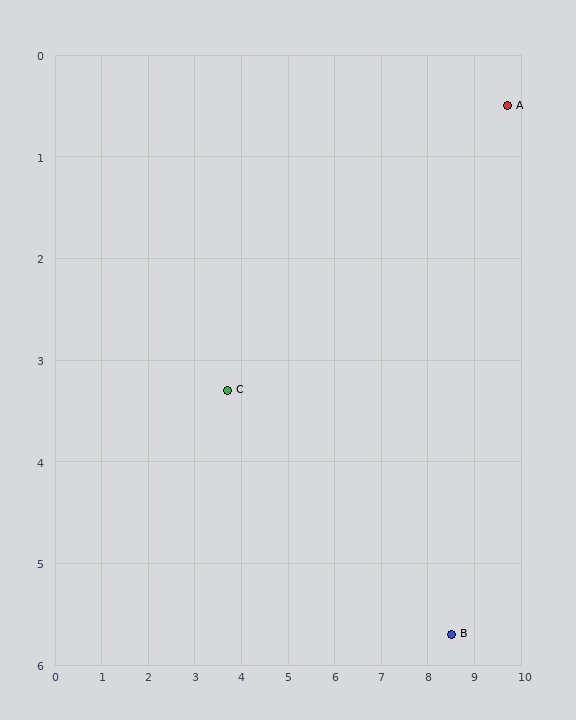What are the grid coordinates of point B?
Point B is at approximately (8.5, 5.7).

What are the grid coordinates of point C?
Point C is at approximately (3.7, 3.3).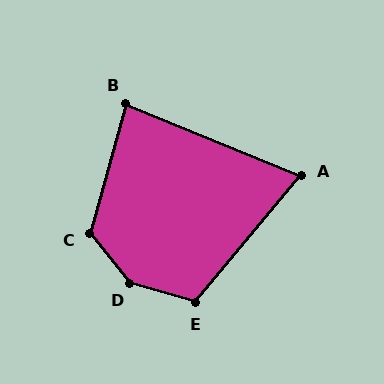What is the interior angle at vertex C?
Approximately 126 degrees (obtuse).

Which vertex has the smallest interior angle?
A, at approximately 73 degrees.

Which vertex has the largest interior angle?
D, at approximately 145 degrees.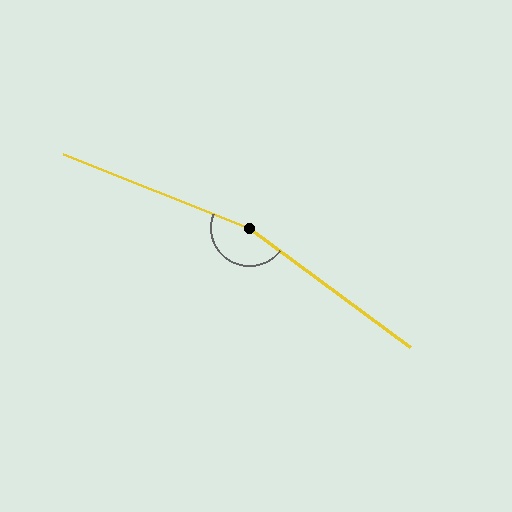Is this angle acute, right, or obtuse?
It is obtuse.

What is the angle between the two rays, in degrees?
Approximately 165 degrees.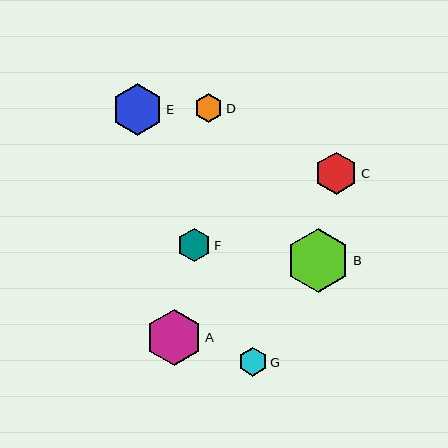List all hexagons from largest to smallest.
From largest to smallest: B, A, E, C, F, G, D.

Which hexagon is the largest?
Hexagon B is the largest with a size of approximately 64 pixels.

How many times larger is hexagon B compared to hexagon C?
Hexagon B is approximately 1.5 times the size of hexagon C.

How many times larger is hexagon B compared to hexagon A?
Hexagon B is approximately 1.1 times the size of hexagon A.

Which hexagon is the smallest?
Hexagon D is the smallest with a size of approximately 29 pixels.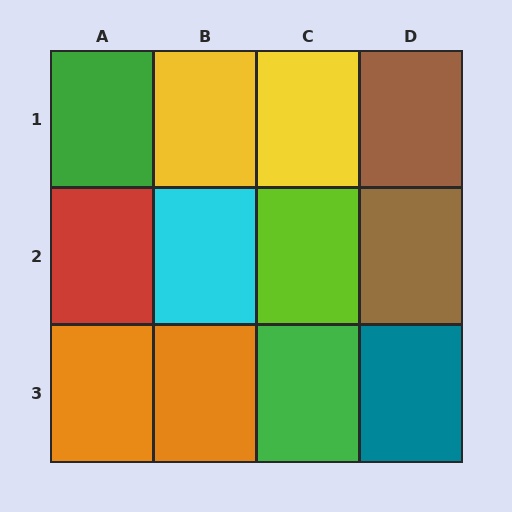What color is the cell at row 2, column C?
Lime.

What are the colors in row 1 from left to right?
Green, yellow, yellow, brown.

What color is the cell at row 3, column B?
Orange.